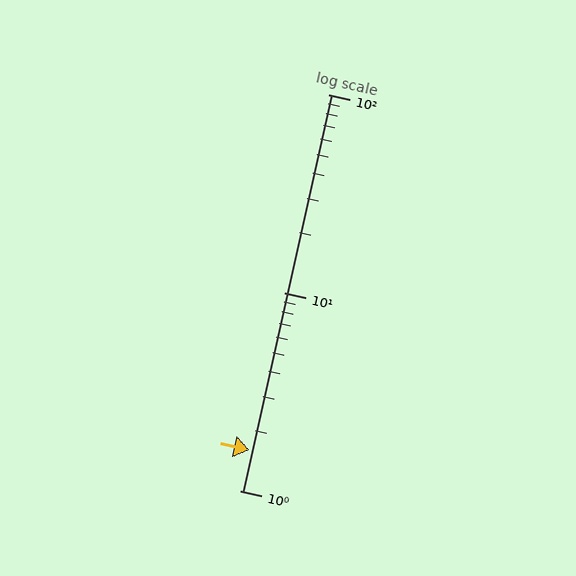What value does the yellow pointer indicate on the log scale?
The pointer indicates approximately 1.6.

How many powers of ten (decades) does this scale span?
The scale spans 2 decades, from 1 to 100.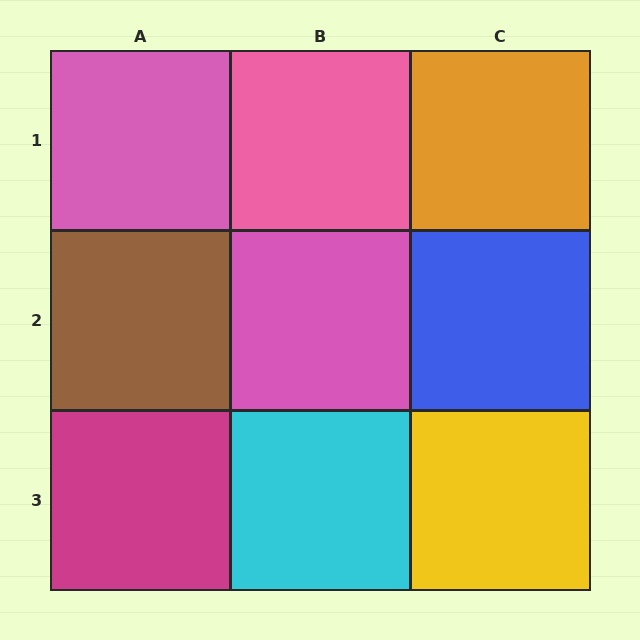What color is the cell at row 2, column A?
Brown.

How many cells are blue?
1 cell is blue.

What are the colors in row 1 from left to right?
Pink, pink, orange.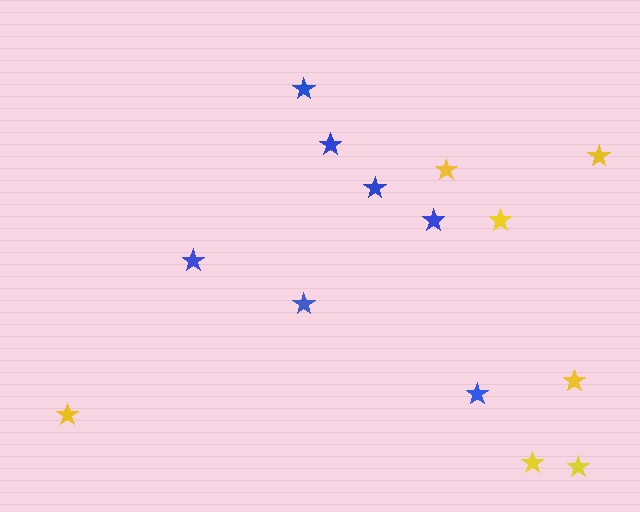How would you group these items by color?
There are 2 groups: one group of yellow stars (7) and one group of blue stars (7).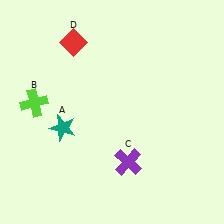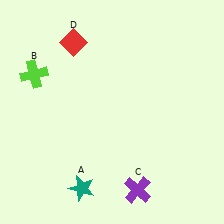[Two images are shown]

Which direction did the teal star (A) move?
The teal star (A) moved down.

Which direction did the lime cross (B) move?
The lime cross (B) moved up.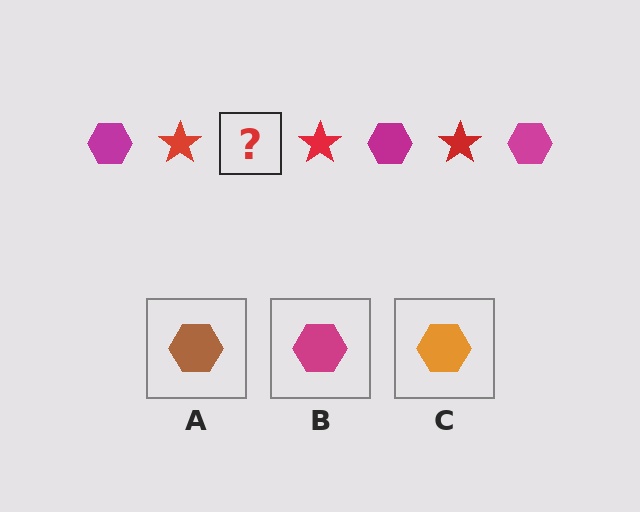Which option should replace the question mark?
Option B.